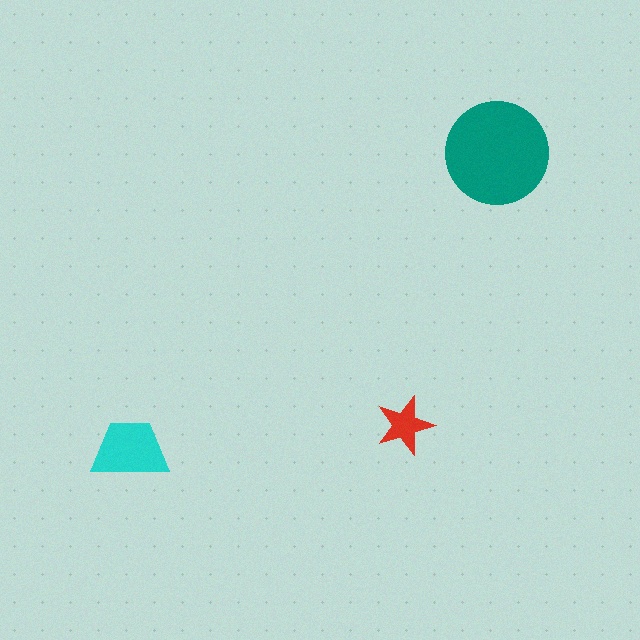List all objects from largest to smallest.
The teal circle, the cyan trapezoid, the red star.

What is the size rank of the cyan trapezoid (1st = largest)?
2nd.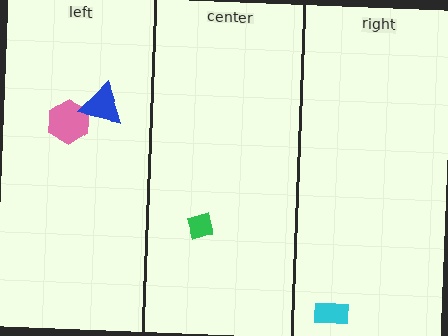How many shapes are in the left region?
2.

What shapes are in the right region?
The cyan rectangle.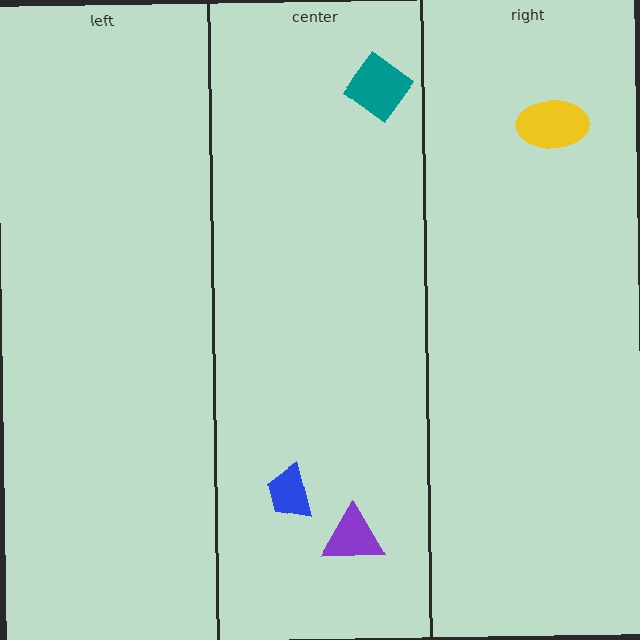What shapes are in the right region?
The yellow ellipse.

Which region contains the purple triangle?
The center region.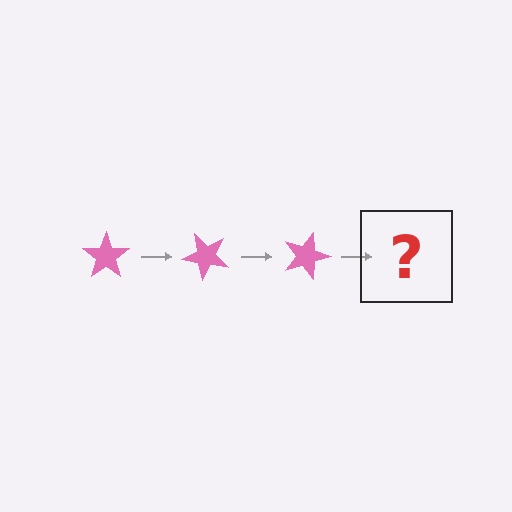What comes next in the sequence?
The next element should be a pink star rotated 135 degrees.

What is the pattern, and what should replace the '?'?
The pattern is that the star rotates 45 degrees each step. The '?' should be a pink star rotated 135 degrees.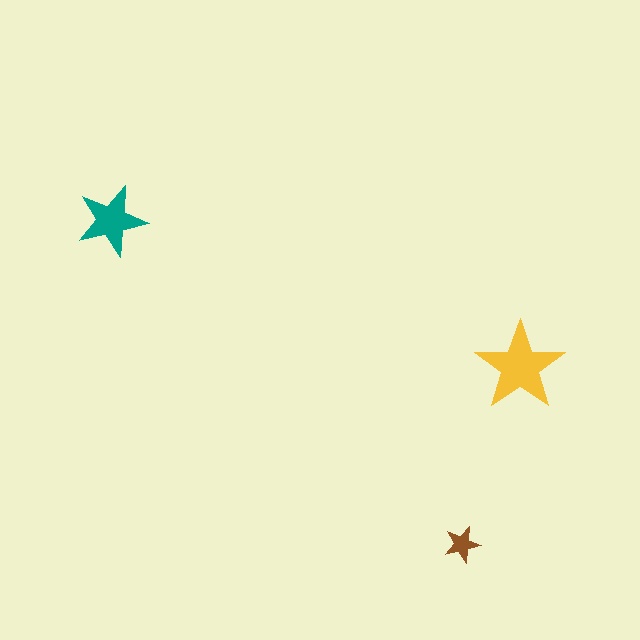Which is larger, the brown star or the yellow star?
The yellow one.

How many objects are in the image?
There are 3 objects in the image.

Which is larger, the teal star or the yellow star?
The yellow one.